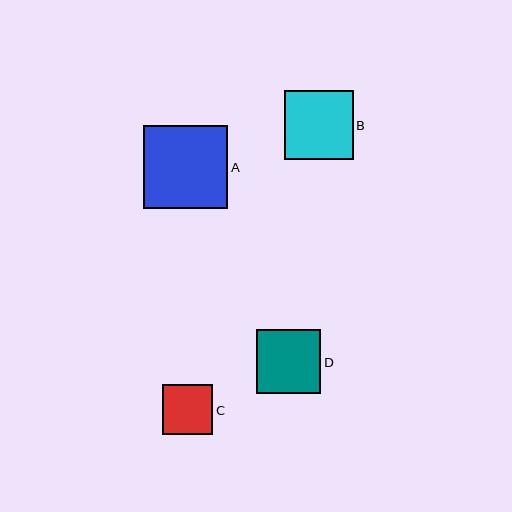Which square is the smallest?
Square C is the smallest with a size of approximately 50 pixels.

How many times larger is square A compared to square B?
Square A is approximately 1.2 times the size of square B.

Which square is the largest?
Square A is the largest with a size of approximately 84 pixels.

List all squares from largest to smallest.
From largest to smallest: A, B, D, C.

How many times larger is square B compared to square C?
Square B is approximately 1.4 times the size of square C.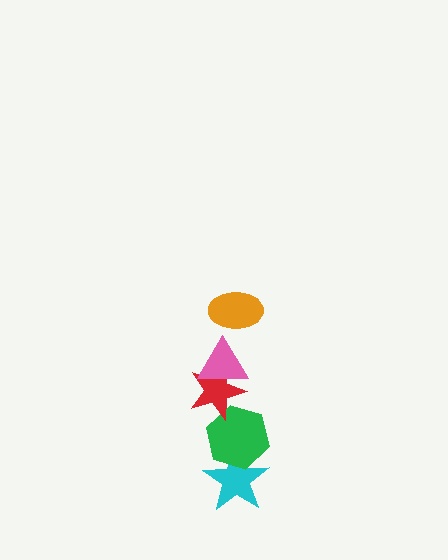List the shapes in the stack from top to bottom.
From top to bottom: the orange ellipse, the pink triangle, the red star, the green hexagon, the cyan star.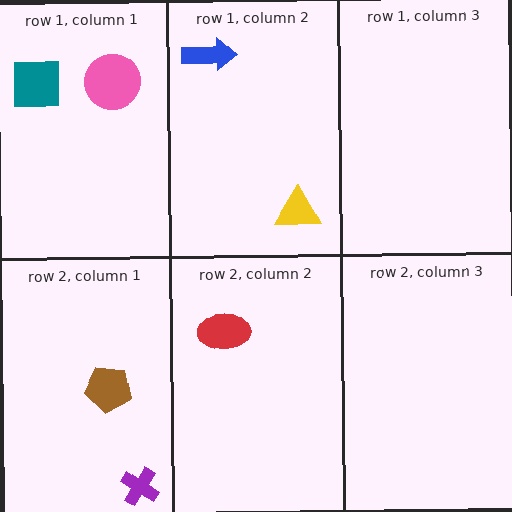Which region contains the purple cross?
The row 2, column 1 region.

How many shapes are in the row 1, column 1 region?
2.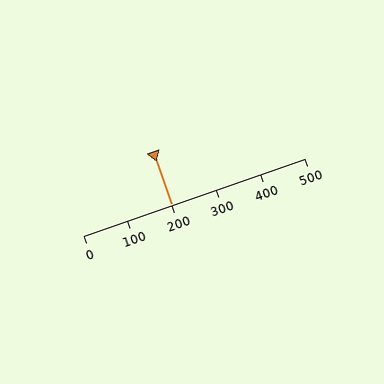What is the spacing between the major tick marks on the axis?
The major ticks are spaced 100 apart.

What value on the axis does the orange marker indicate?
The marker indicates approximately 200.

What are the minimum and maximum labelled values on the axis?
The axis runs from 0 to 500.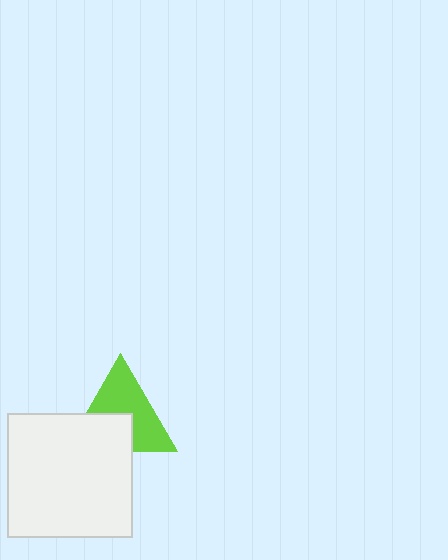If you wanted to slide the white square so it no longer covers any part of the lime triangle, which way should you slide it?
Slide it down — that is the most direct way to separate the two shapes.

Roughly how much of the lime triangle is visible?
About half of it is visible (roughly 60%).